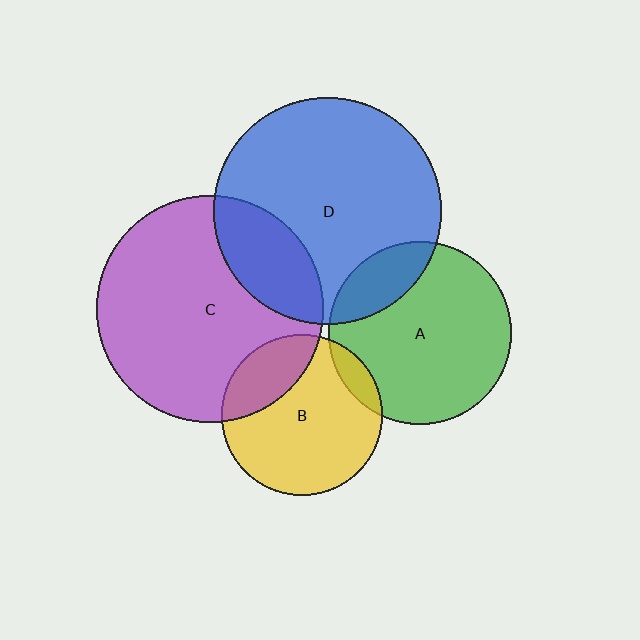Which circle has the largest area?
Circle C (purple).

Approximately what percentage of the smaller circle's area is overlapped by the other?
Approximately 10%.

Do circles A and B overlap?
Yes.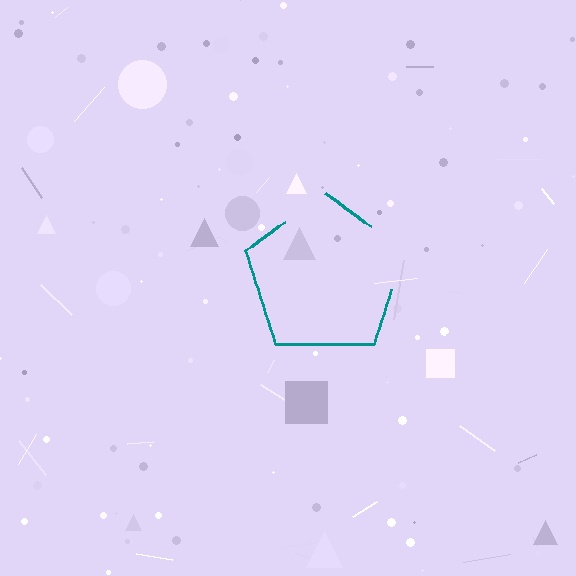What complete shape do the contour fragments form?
The contour fragments form a pentagon.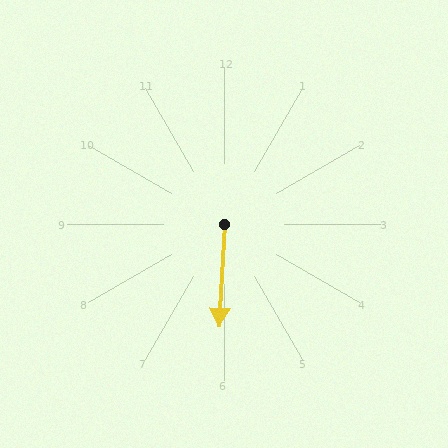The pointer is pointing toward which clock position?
Roughly 6 o'clock.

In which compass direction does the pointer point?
South.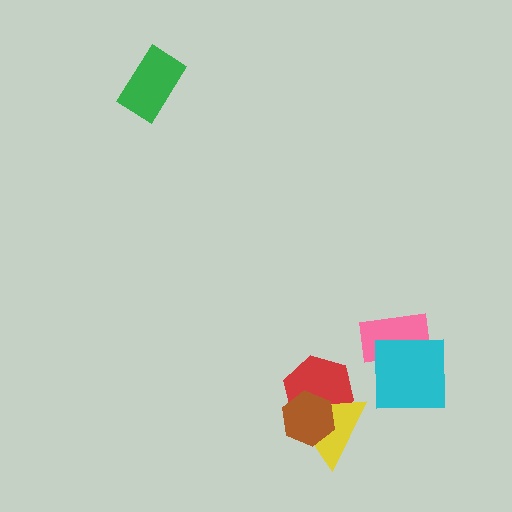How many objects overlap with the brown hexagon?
2 objects overlap with the brown hexagon.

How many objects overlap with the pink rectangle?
1 object overlaps with the pink rectangle.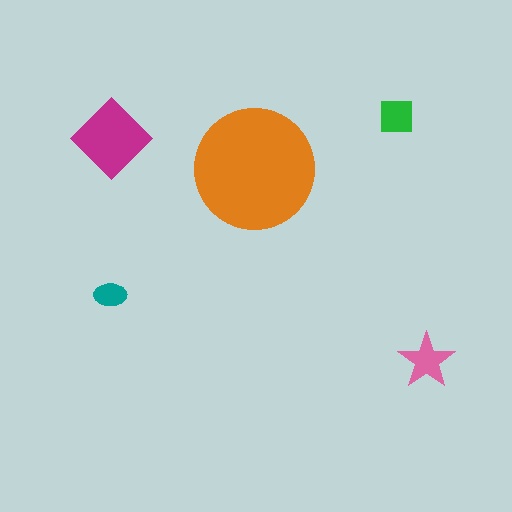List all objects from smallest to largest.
The teal ellipse, the green square, the pink star, the magenta diamond, the orange circle.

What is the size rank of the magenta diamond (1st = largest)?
2nd.